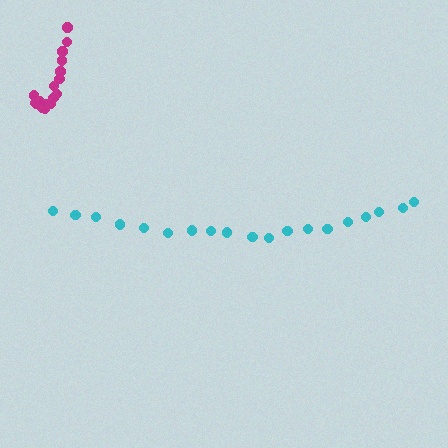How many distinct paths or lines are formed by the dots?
There are 2 distinct paths.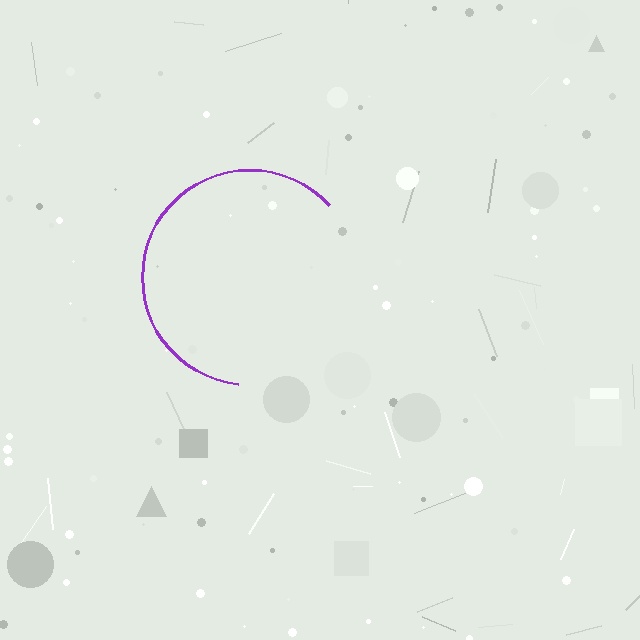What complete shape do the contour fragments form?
The contour fragments form a circle.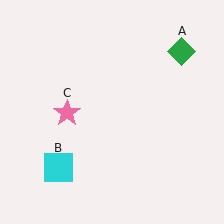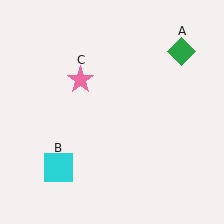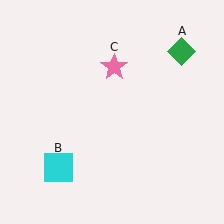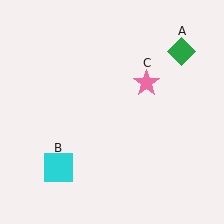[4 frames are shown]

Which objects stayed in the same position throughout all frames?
Green diamond (object A) and cyan square (object B) remained stationary.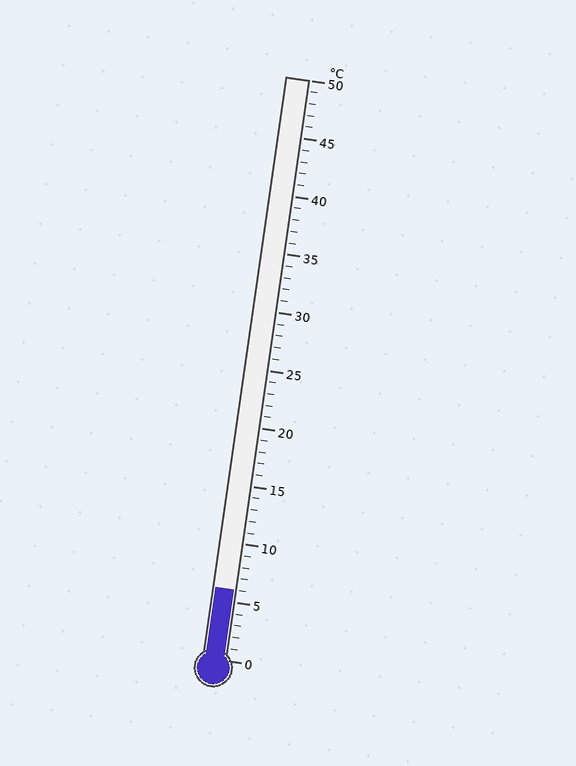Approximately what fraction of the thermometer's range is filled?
The thermometer is filled to approximately 10% of its range.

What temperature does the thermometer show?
The thermometer shows approximately 6°C.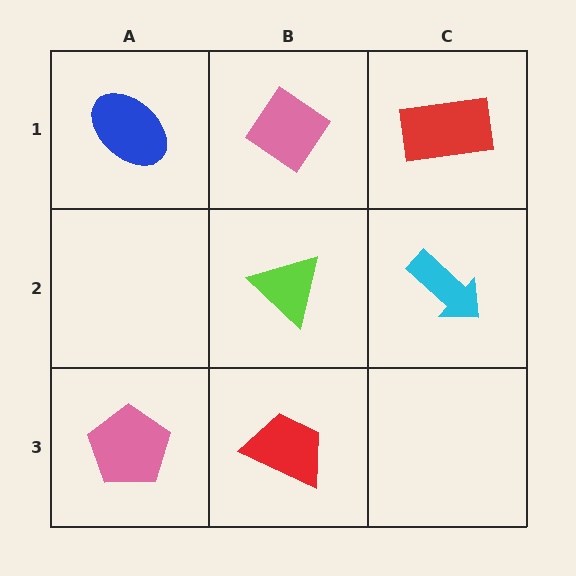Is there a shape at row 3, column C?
No, that cell is empty.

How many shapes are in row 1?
3 shapes.